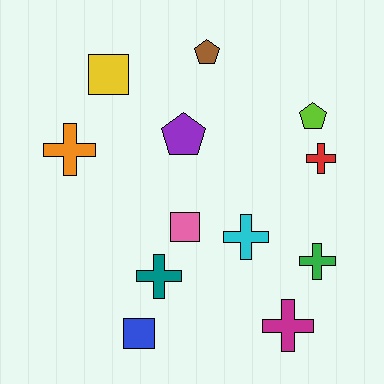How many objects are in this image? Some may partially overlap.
There are 12 objects.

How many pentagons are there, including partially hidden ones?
There are 3 pentagons.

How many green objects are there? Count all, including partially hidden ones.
There is 1 green object.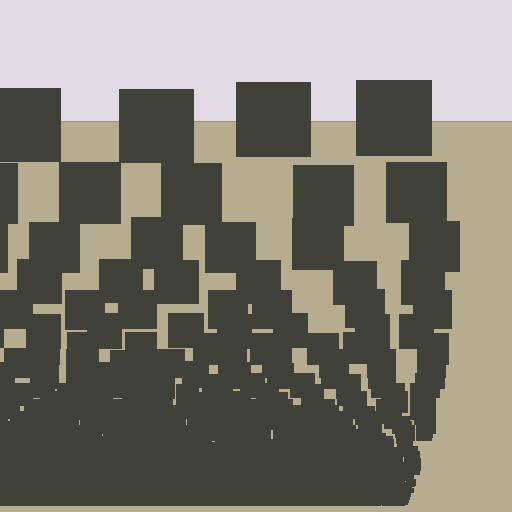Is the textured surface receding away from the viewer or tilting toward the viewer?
The surface appears to tilt toward the viewer. Texture elements get larger and sparser toward the top.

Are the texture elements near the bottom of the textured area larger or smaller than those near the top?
Smaller. The gradient is inverted — elements near the bottom are smaller and denser.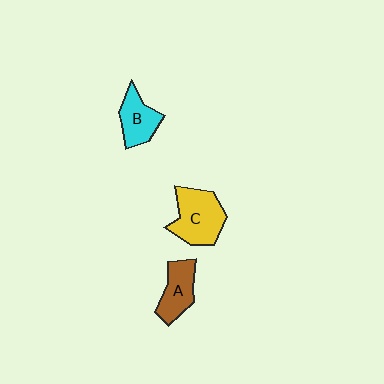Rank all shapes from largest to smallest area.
From largest to smallest: C (yellow), A (brown), B (cyan).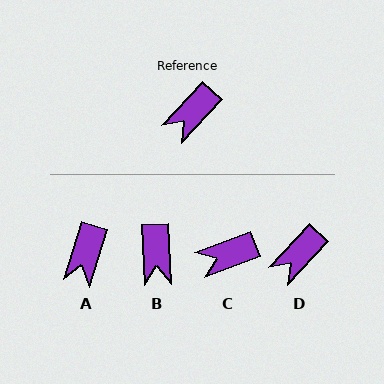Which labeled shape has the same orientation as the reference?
D.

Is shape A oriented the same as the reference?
No, it is off by about 25 degrees.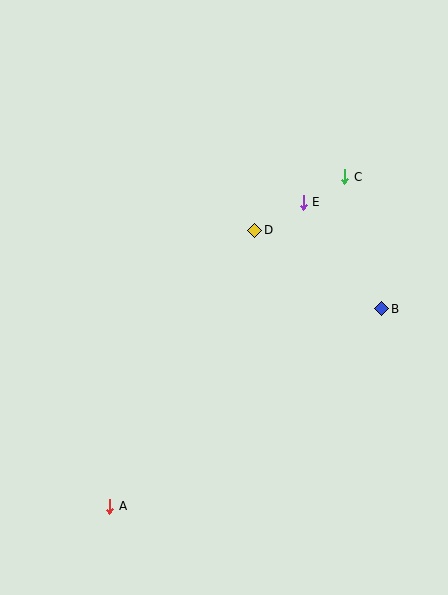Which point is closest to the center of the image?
Point D at (255, 231) is closest to the center.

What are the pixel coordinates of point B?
Point B is at (382, 309).